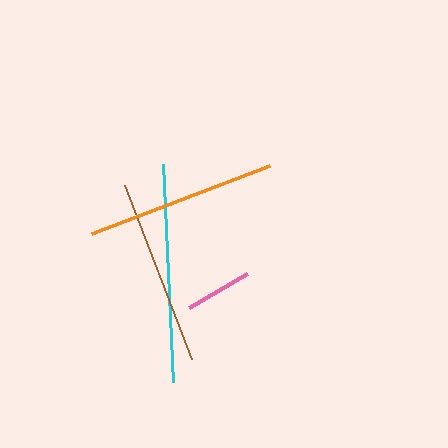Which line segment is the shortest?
The pink line is the shortest at approximately 67 pixels.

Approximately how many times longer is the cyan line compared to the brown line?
The cyan line is approximately 1.2 times the length of the brown line.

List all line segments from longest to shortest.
From longest to shortest: cyan, orange, brown, pink.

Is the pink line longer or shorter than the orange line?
The orange line is longer than the pink line.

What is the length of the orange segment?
The orange segment is approximately 191 pixels long.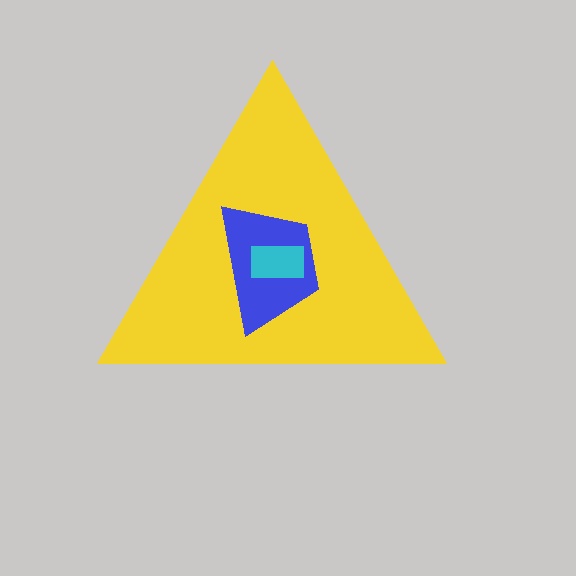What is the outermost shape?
The yellow triangle.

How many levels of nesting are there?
3.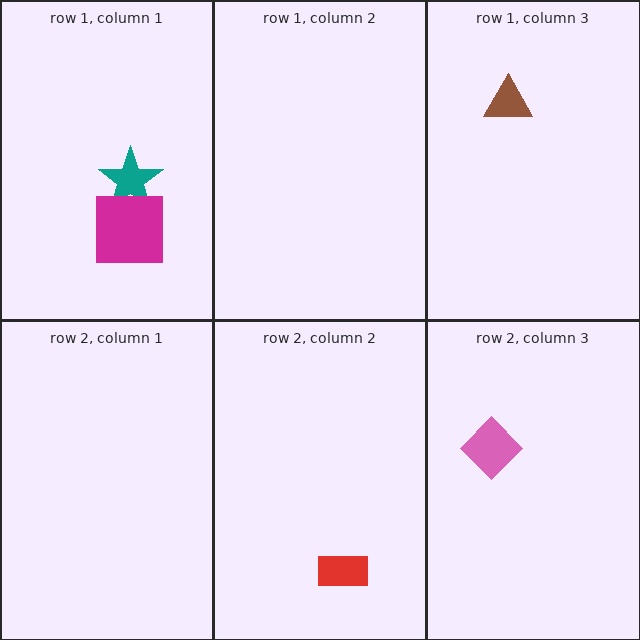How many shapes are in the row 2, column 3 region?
1.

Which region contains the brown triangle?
The row 1, column 3 region.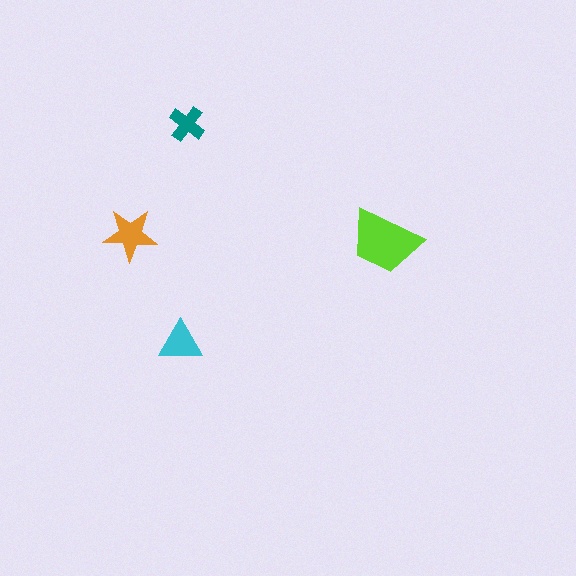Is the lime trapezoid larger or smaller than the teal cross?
Larger.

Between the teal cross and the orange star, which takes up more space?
The orange star.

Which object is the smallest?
The teal cross.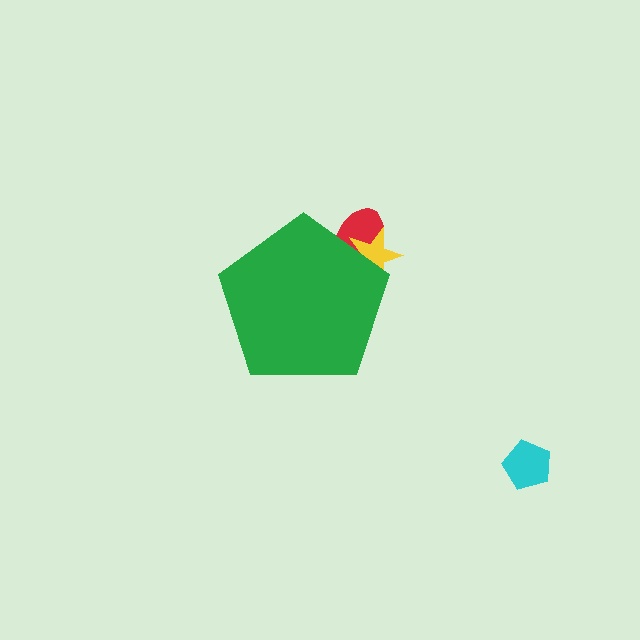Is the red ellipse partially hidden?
Yes, the red ellipse is partially hidden behind the green pentagon.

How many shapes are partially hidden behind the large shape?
2 shapes are partially hidden.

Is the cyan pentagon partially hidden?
No, the cyan pentagon is fully visible.